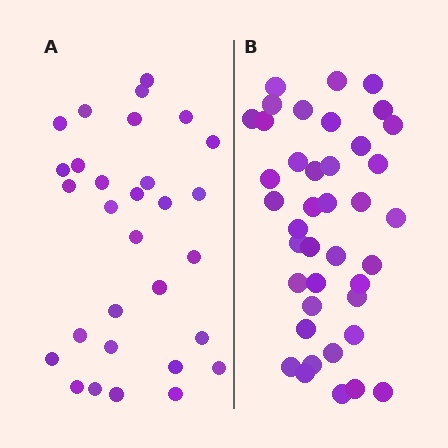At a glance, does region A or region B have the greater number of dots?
Region B (the right region) has more dots.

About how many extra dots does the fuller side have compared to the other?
Region B has roughly 10 or so more dots than region A.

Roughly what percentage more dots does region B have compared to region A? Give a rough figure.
About 35% more.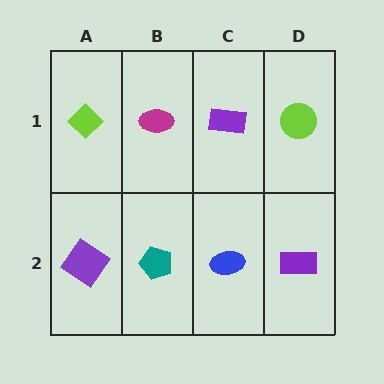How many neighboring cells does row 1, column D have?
2.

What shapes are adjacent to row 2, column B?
A magenta ellipse (row 1, column B), a purple diamond (row 2, column A), a blue ellipse (row 2, column C).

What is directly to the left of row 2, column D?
A blue ellipse.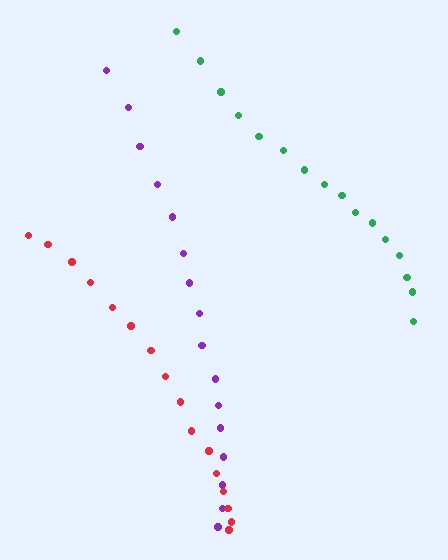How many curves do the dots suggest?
There are 3 distinct paths.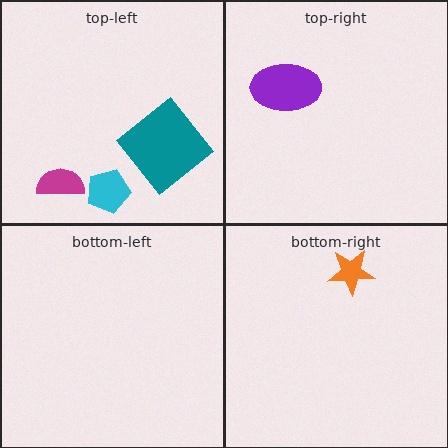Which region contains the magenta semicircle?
The top-left region.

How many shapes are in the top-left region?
3.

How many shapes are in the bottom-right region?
1.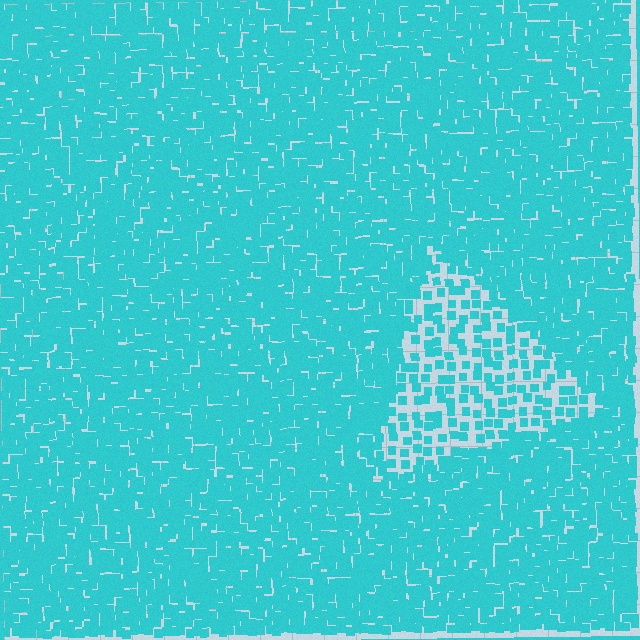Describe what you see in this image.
The image contains small cyan elements arranged at two different densities. A triangle-shaped region is visible where the elements are less densely packed than the surrounding area.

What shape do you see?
I see a triangle.